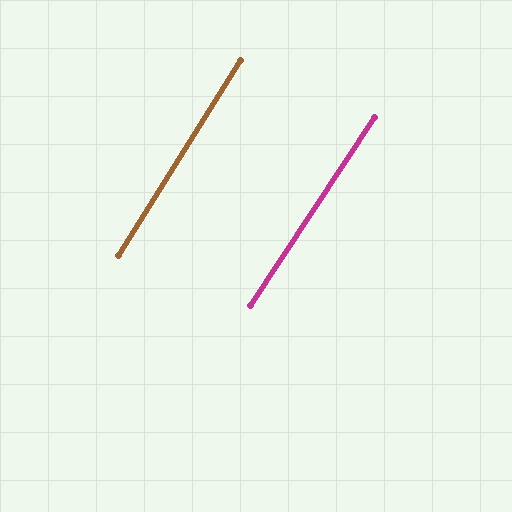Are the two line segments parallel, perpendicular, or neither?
Parallel — their directions differ by only 1.7°.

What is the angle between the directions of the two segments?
Approximately 2 degrees.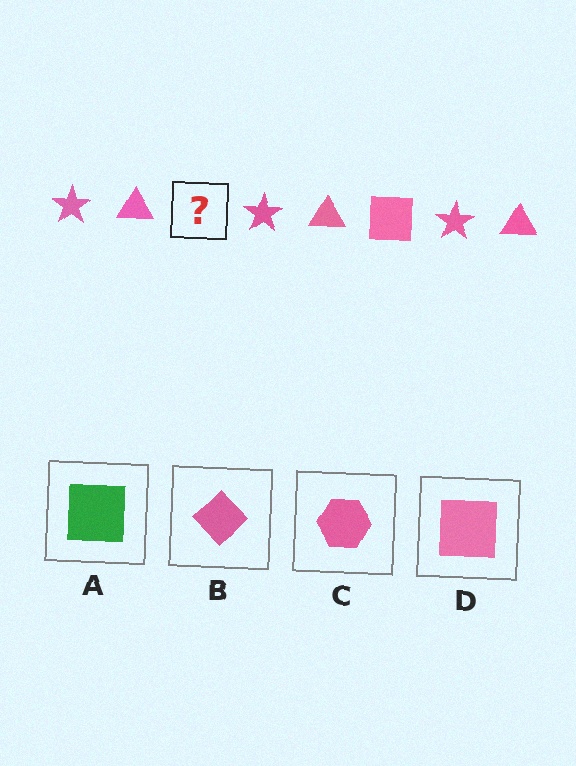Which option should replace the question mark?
Option D.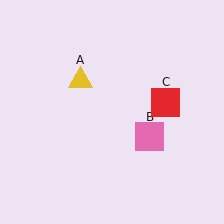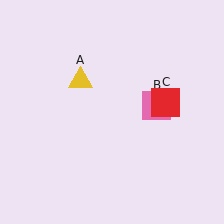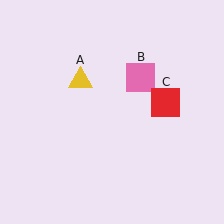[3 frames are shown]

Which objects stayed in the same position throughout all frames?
Yellow triangle (object A) and red square (object C) remained stationary.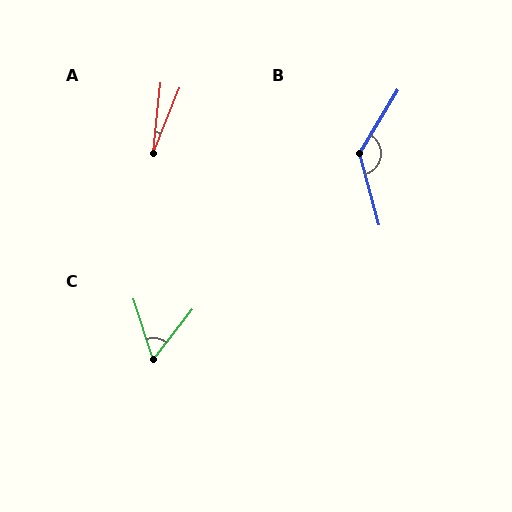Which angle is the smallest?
A, at approximately 16 degrees.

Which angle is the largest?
B, at approximately 134 degrees.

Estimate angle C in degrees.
Approximately 56 degrees.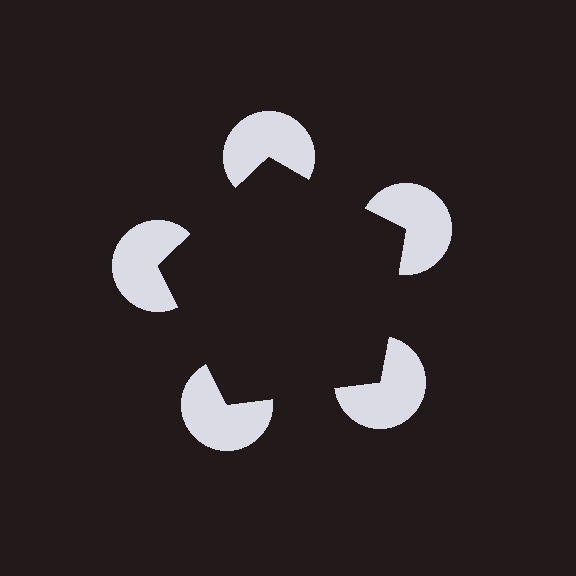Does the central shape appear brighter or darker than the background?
It typically appears slightly darker than the background, even though no actual brightness change is drawn.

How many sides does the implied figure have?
5 sides.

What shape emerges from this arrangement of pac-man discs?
An illusory pentagon — its edges are inferred from the aligned wedge cuts in the pac-man discs, not physically drawn.